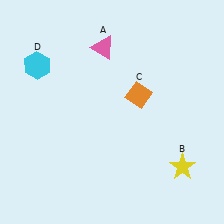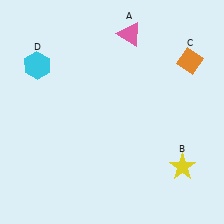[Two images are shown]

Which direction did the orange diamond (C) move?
The orange diamond (C) moved right.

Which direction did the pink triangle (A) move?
The pink triangle (A) moved right.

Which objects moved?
The objects that moved are: the pink triangle (A), the orange diamond (C).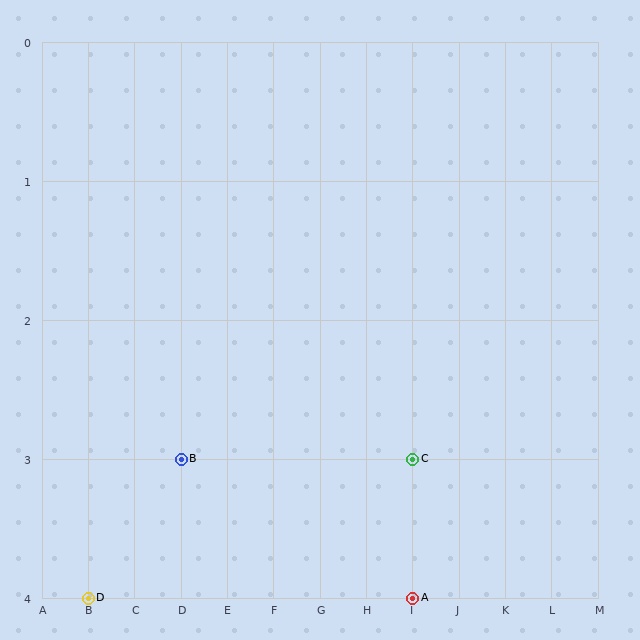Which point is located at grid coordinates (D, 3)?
Point B is at (D, 3).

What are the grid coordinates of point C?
Point C is at grid coordinates (I, 3).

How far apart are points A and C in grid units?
Points A and C are 1 row apart.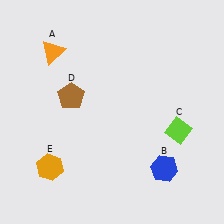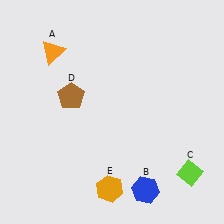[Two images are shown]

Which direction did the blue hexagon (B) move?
The blue hexagon (B) moved down.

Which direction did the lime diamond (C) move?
The lime diamond (C) moved down.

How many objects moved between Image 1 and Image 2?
3 objects moved between the two images.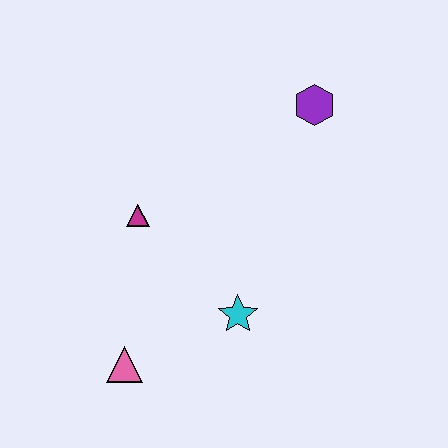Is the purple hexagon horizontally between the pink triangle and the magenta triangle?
No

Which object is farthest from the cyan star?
The purple hexagon is farthest from the cyan star.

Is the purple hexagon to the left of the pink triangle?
No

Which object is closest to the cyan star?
The pink triangle is closest to the cyan star.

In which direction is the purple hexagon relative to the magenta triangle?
The purple hexagon is to the right of the magenta triangle.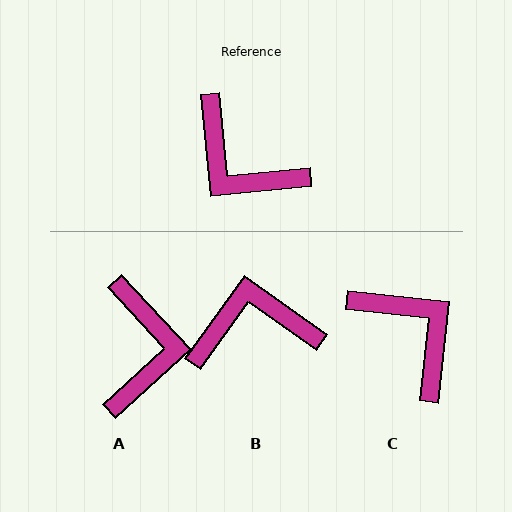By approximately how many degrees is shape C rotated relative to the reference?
Approximately 168 degrees counter-clockwise.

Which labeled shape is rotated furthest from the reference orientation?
C, about 168 degrees away.